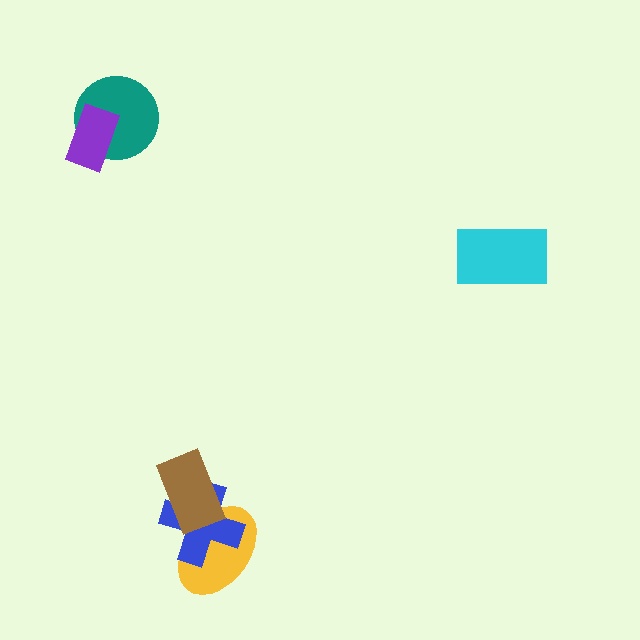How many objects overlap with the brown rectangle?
2 objects overlap with the brown rectangle.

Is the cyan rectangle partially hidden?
No, no other shape covers it.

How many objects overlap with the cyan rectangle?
0 objects overlap with the cyan rectangle.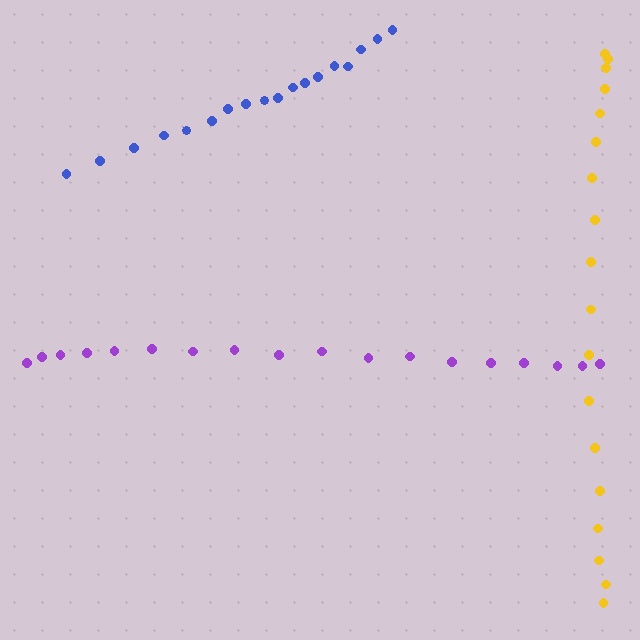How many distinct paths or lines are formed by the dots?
There are 3 distinct paths.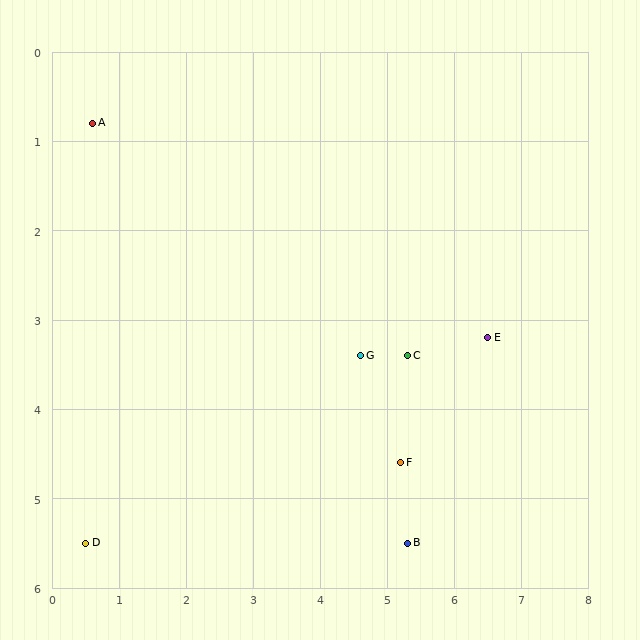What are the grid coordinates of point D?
Point D is at approximately (0.5, 5.5).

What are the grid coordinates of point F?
Point F is at approximately (5.2, 4.6).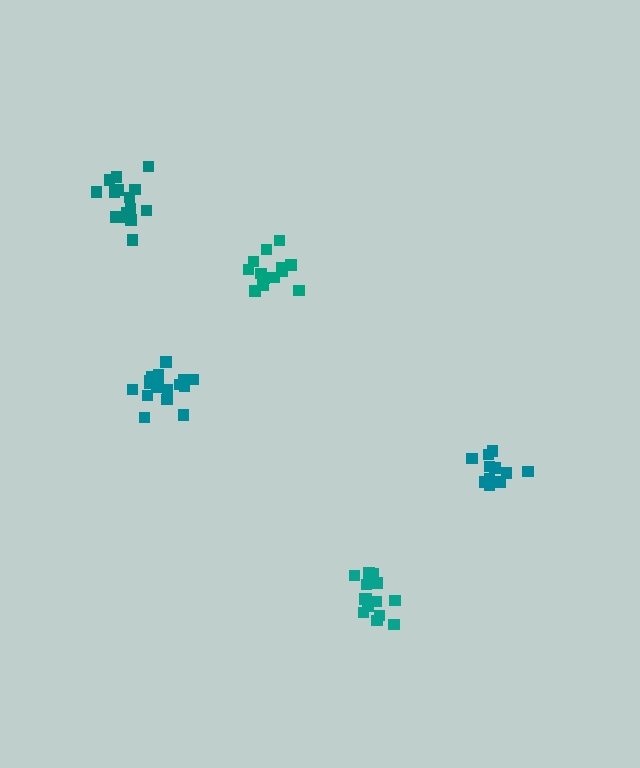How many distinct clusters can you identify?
There are 5 distinct clusters.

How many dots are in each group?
Group 1: 17 dots, Group 2: 14 dots, Group 3: 12 dots, Group 4: 14 dots, Group 5: 16 dots (73 total).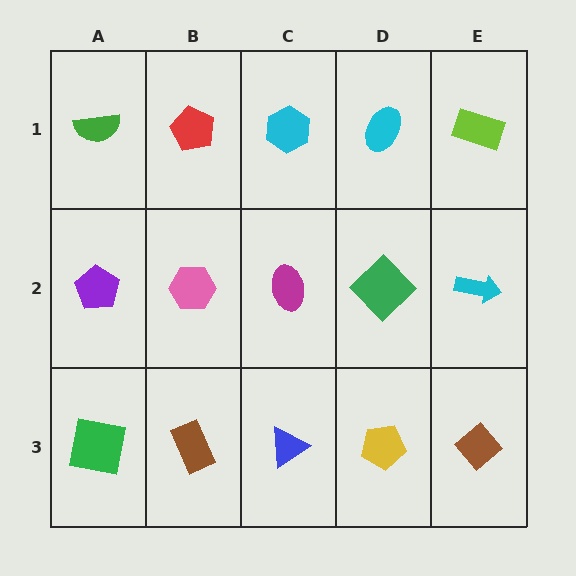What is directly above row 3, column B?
A pink hexagon.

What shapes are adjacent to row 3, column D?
A green diamond (row 2, column D), a blue triangle (row 3, column C), a brown diamond (row 3, column E).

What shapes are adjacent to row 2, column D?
A cyan ellipse (row 1, column D), a yellow pentagon (row 3, column D), a magenta ellipse (row 2, column C), a cyan arrow (row 2, column E).